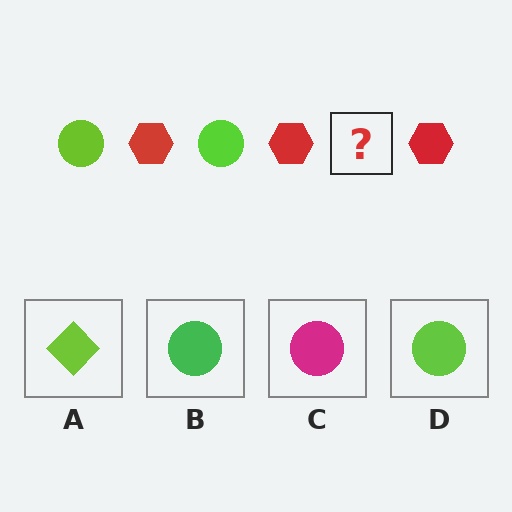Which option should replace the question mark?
Option D.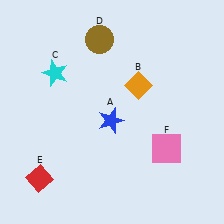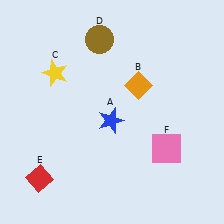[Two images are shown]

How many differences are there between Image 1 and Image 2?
There is 1 difference between the two images.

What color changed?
The star (C) changed from cyan in Image 1 to yellow in Image 2.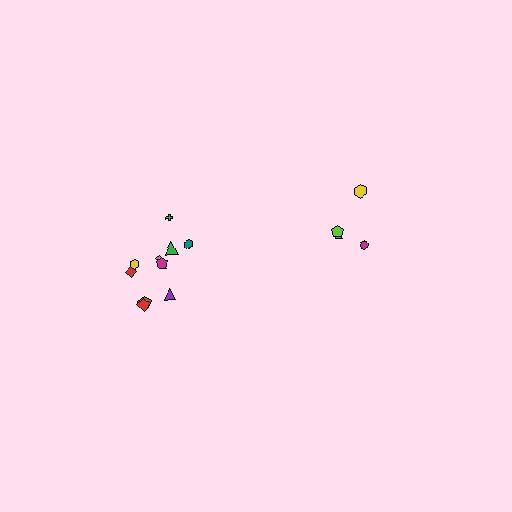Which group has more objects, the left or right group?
The left group.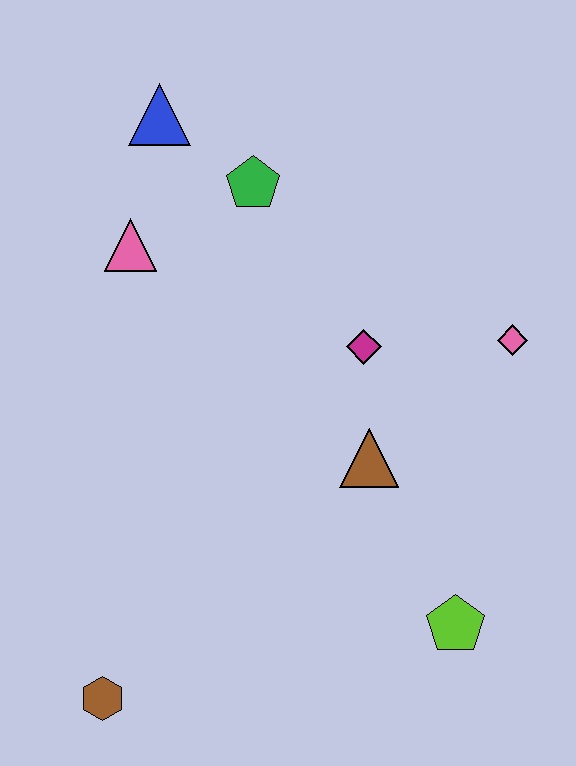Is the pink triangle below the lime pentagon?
No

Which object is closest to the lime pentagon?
The brown triangle is closest to the lime pentagon.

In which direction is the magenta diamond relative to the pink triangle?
The magenta diamond is to the right of the pink triangle.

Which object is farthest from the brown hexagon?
The blue triangle is farthest from the brown hexagon.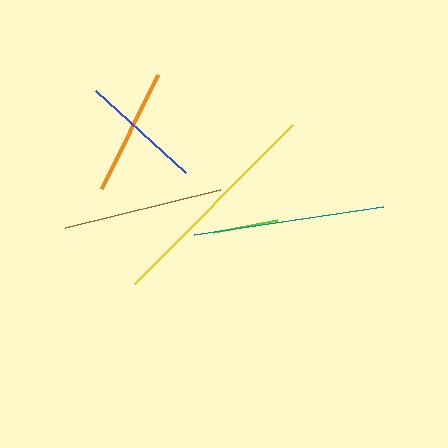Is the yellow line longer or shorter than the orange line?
The yellow line is longer than the orange line.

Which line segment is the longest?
The yellow line is the longest at approximately 224 pixels.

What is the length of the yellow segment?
The yellow segment is approximately 224 pixels long.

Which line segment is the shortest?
The lime line is the shortest at approximately 64 pixels.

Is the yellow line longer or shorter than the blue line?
The yellow line is longer than the blue line.